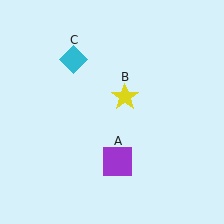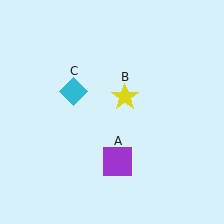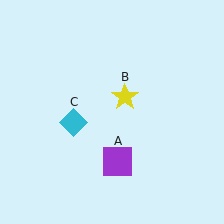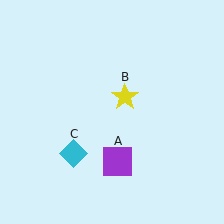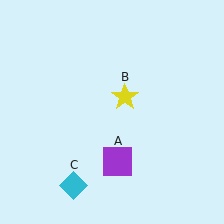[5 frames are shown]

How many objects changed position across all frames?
1 object changed position: cyan diamond (object C).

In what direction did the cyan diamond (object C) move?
The cyan diamond (object C) moved down.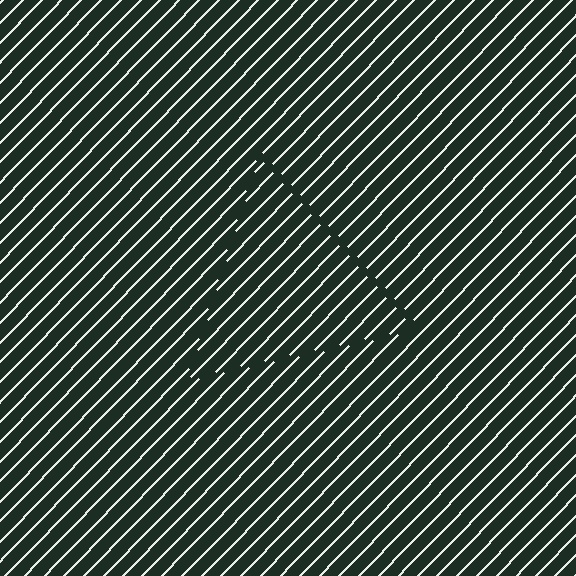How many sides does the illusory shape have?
3 sides — the line-ends trace a triangle.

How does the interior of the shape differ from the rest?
The interior of the shape contains the same grating, shifted by half a period — the contour is defined by the phase discontinuity where line-ends from the inner and outer gratings abut.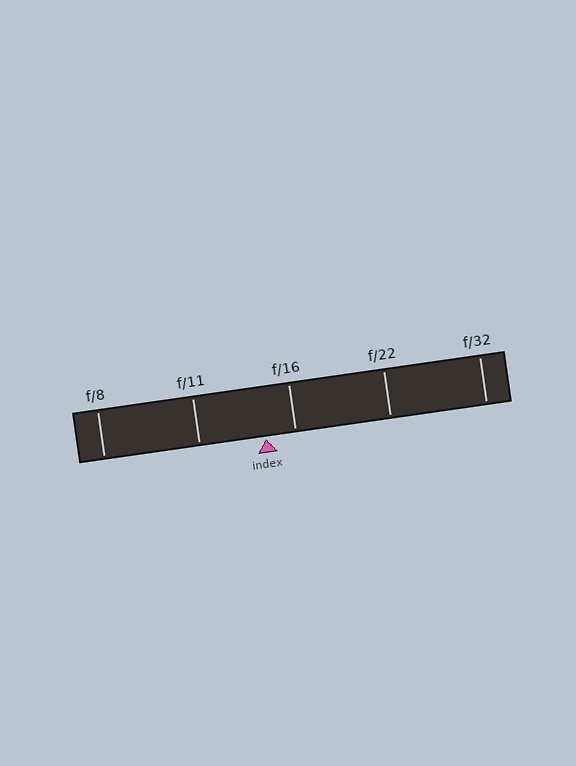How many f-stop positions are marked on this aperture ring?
There are 5 f-stop positions marked.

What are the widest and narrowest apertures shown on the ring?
The widest aperture shown is f/8 and the narrowest is f/32.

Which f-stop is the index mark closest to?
The index mark is closest to f/16.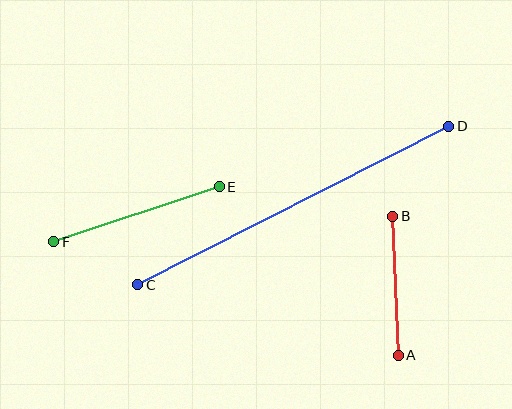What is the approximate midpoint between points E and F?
The midpoint is at approximately (136, 214) pixels.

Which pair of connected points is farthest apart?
Points C and D are farthest apart.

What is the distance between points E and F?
The distance is approximately 175 pixels.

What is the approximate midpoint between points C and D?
The midpoint is at approximately (293, 205) pixels.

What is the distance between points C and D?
The distance is approximately 349 pixels.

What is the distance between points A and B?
The distance is approximately 139 pixels.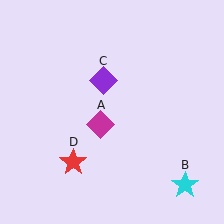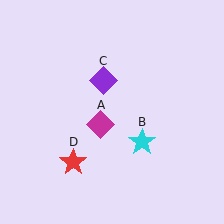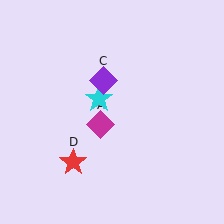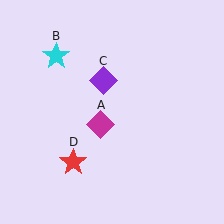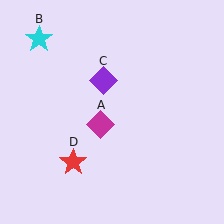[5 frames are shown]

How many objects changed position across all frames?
1 object changed position: cyan star (object B).